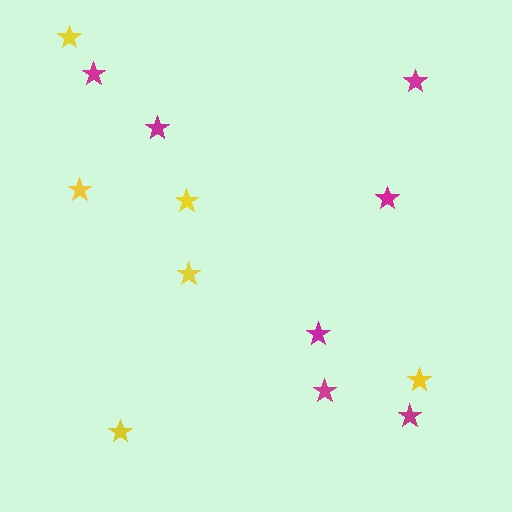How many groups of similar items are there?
There are 2 groups: one group of magenta stars (7) and one group of yellow stars (6).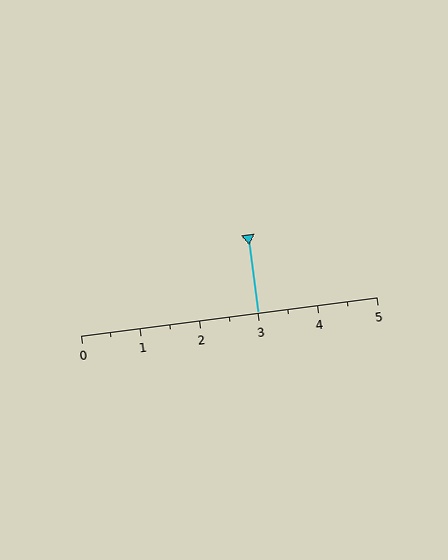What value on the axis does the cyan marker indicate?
The marker indicates approximately 3.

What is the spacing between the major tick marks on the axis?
The major ticks are spaced 1 apart.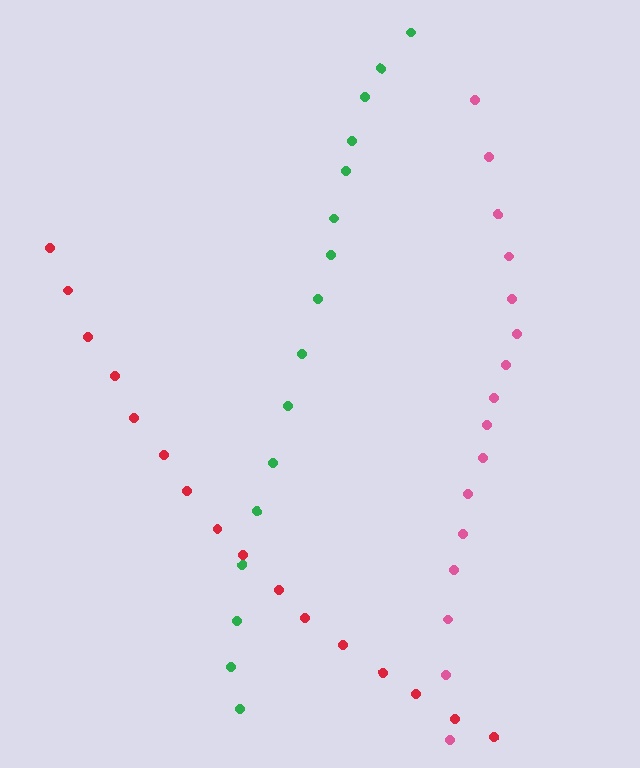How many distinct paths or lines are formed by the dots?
There are 3 distinct paths.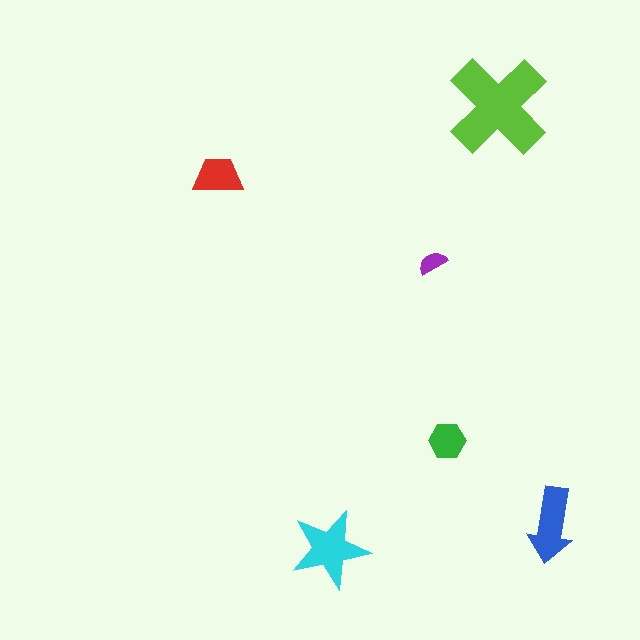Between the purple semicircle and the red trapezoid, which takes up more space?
The red trapezoid.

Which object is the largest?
The lime cross.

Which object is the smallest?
The purple semicircle.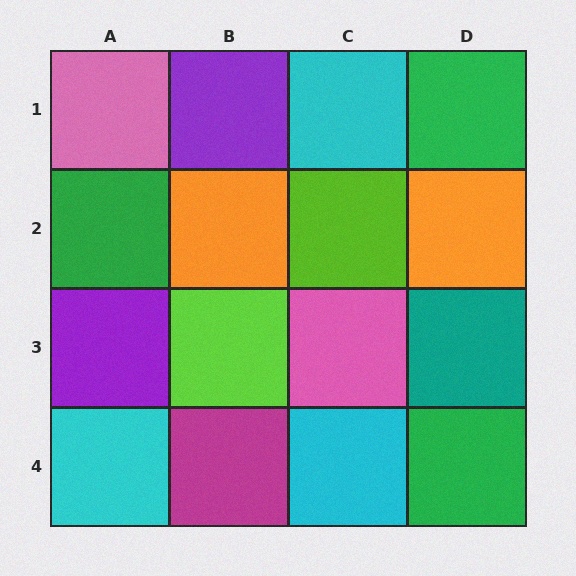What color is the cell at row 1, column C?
Cyan.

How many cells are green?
3 cells are green.